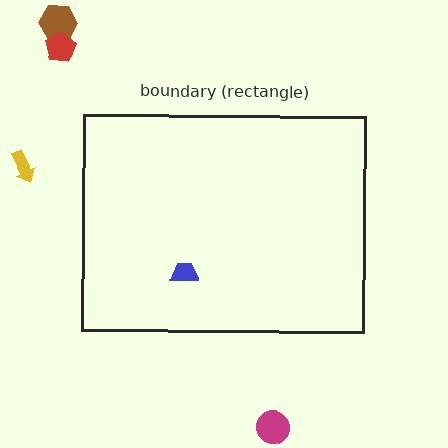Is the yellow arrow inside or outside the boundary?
Outside.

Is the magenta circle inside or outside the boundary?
Outside.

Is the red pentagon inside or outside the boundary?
Outside.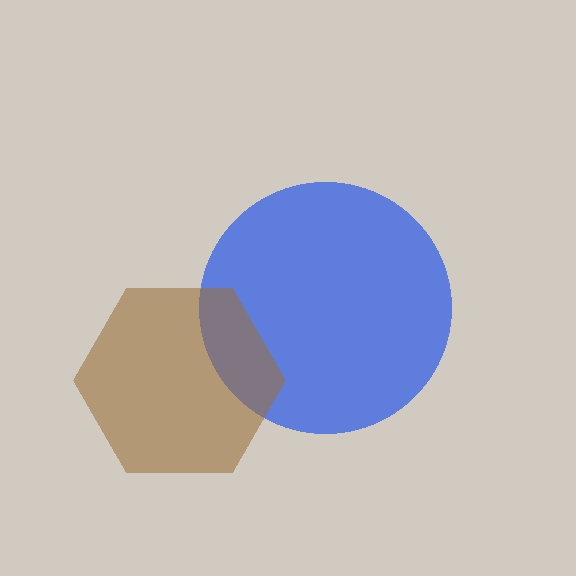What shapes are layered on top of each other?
The layered shapes are: a blue circle, a brown hexagon.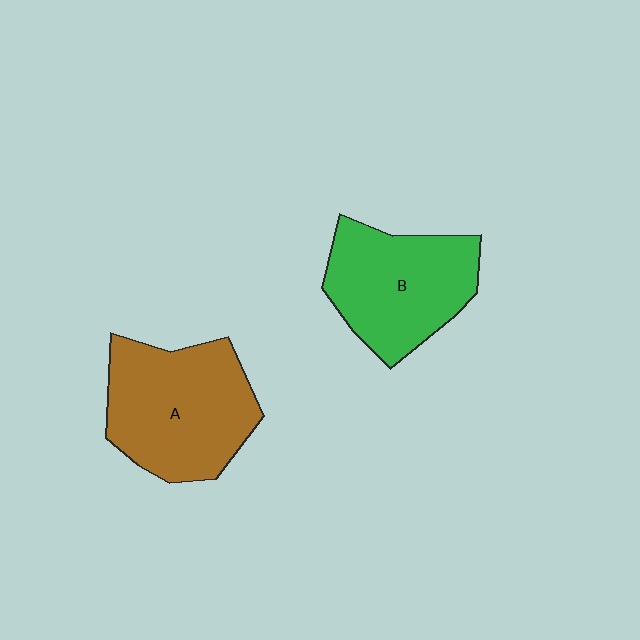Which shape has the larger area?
Shape A (brown).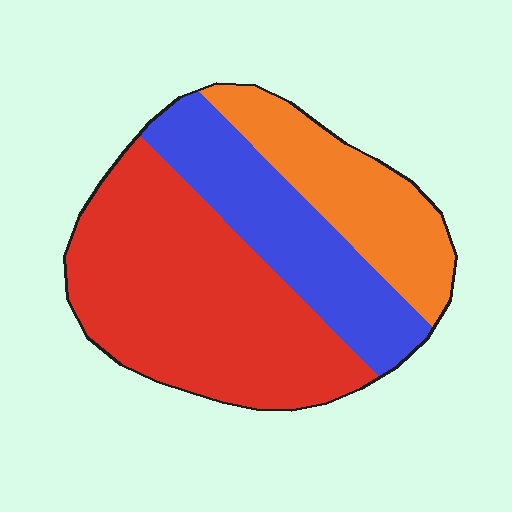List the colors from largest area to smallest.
From largest to smallest: red, blue, orange.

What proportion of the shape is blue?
Blue covers 27% of the shape.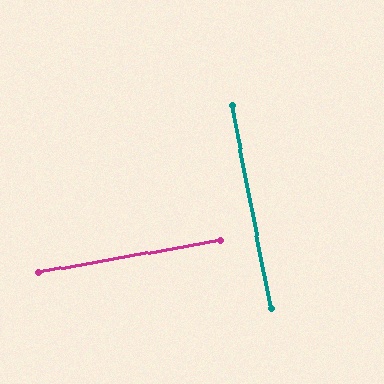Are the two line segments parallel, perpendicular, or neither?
Perpendicular — they meet at approximately 89°.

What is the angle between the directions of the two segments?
Approximately 89 degrees.